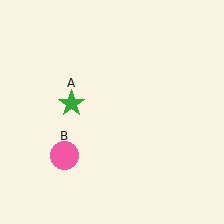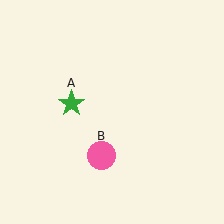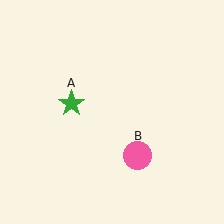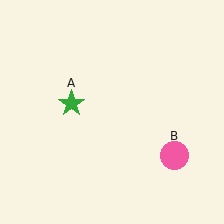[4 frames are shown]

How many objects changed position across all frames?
1 object changed position: pink circle (object B).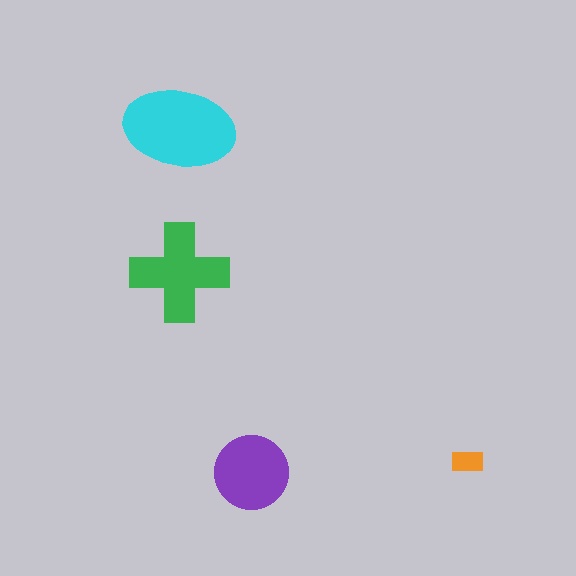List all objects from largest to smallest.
The cyan ellipse, the green cross, the purple circle, the orange rectangle.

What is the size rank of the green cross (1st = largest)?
2nd.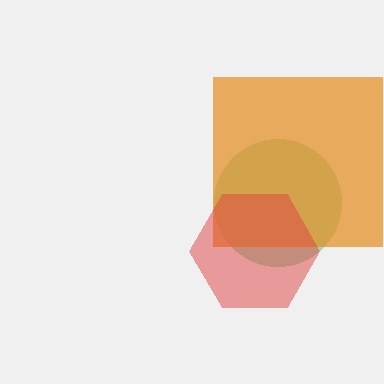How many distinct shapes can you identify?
There are 3 distinct shapes: a green circle, an orange square, a red hexagon.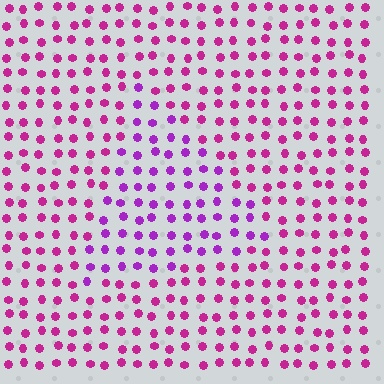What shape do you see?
I see a triangle.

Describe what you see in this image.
The image is filled with small magenta elements in a uniform arrangement. A triangle-shaped region is visible where the elements are tinted to a slightly different hue, forming a subtle color boundary.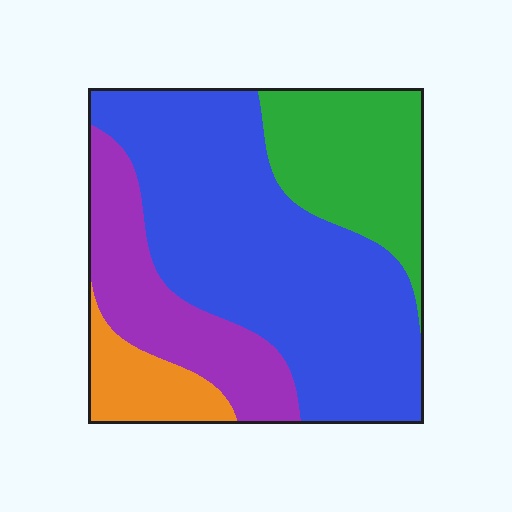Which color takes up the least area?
Orange, at roughly 10%.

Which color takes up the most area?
Blue, at roughly 50%.